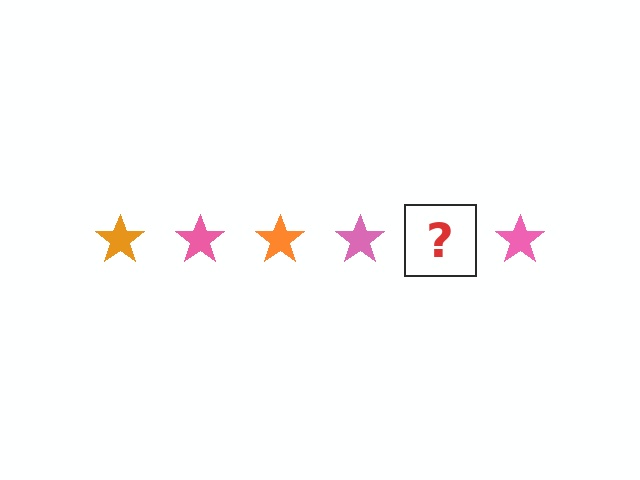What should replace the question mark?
The question mark should be replaced with an orange star.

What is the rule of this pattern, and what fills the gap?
The rule is that the pattern cycles through orange, pink stars. The gap should be filled with an orange star.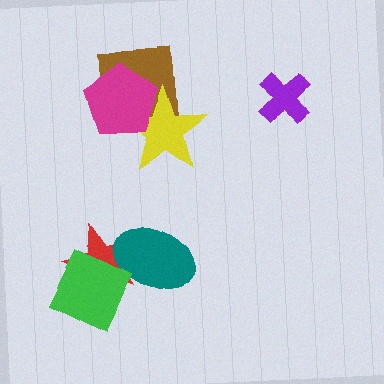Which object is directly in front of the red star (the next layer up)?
The teal ellipse is directly in front of the red star.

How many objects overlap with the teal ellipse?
1 object overlaps with the teal ellipse.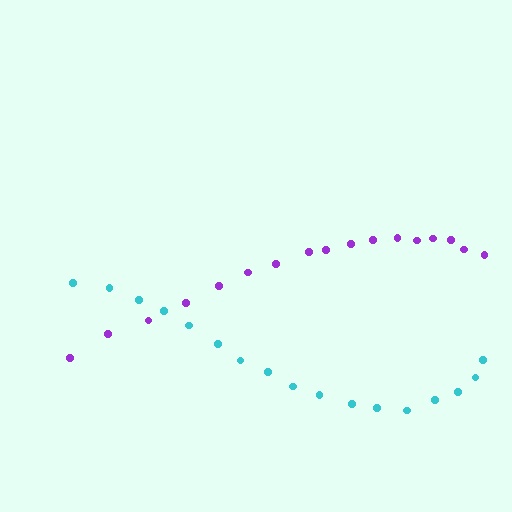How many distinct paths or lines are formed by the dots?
There are 2 distinct paths.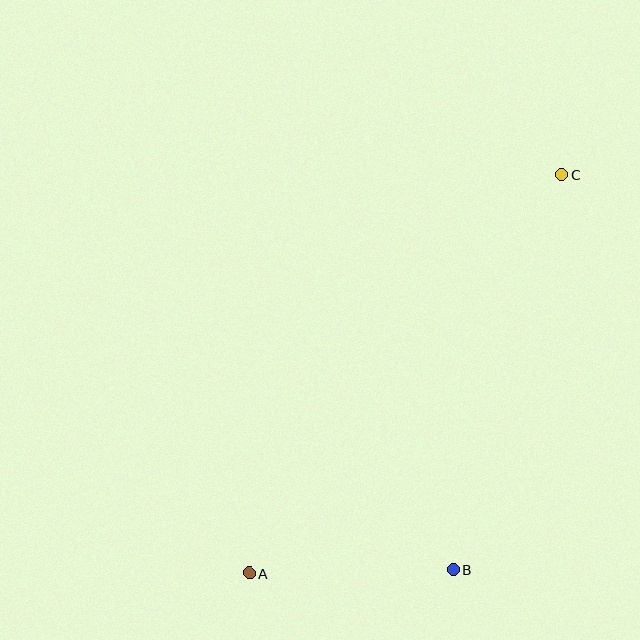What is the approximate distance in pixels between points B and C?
The distance between B and C is approximately 410 pixels.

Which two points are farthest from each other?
Points A and C are farthest from each other.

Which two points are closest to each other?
Points A and B are closest to each other.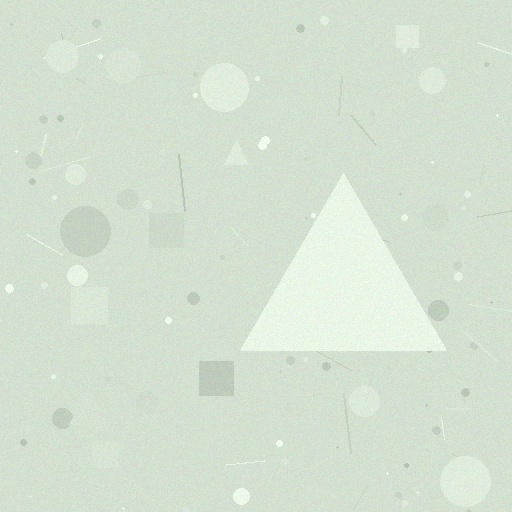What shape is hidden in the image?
A triangle is hidden in the image.